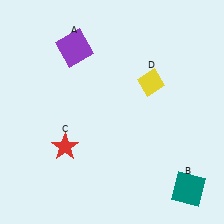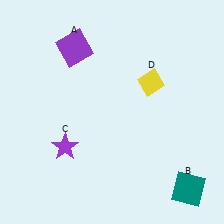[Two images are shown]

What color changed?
The star (C) changed from red in Image 1 to purple in Image 2.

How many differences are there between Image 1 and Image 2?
There is 1 difference between the two images.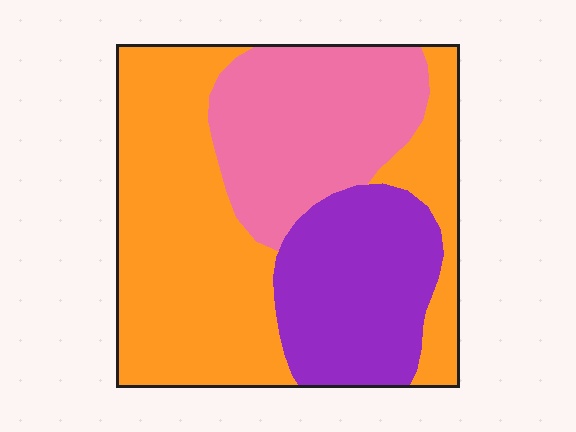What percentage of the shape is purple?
Purple covers 24% of the shape.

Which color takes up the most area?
Orange, at roughly 50%.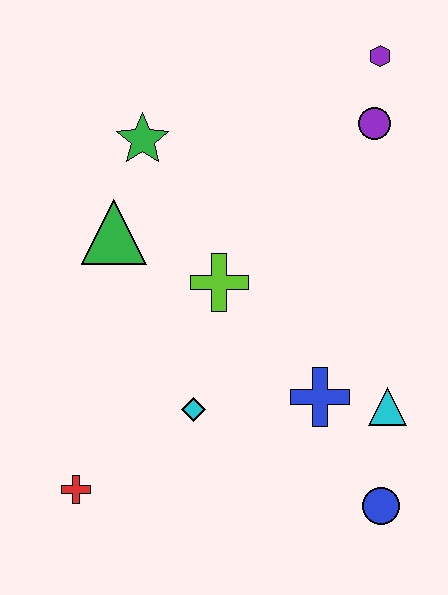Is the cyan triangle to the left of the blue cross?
No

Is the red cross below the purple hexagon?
Yes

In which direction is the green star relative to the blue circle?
The green star is above the blue circle.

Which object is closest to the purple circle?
The purple hexagon is closest to the purple circle.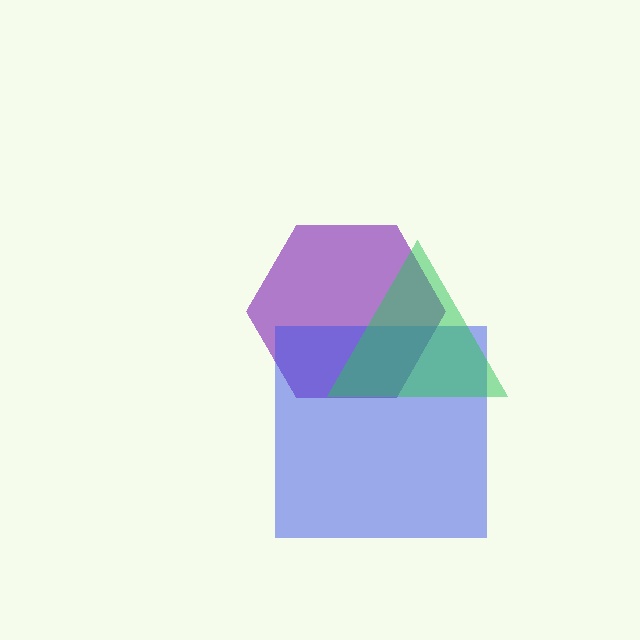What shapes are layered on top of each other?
The layered shapes are: a purple hexagon, a blue square, a green triangle.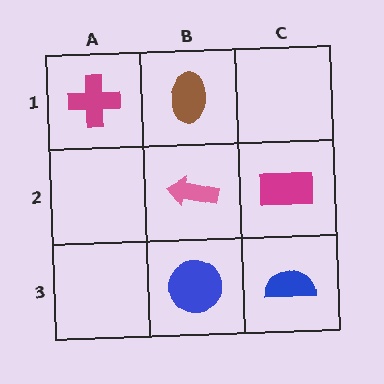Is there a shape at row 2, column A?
No, that cell is empty.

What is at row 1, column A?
A magenta cross.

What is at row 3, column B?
A blue circle.